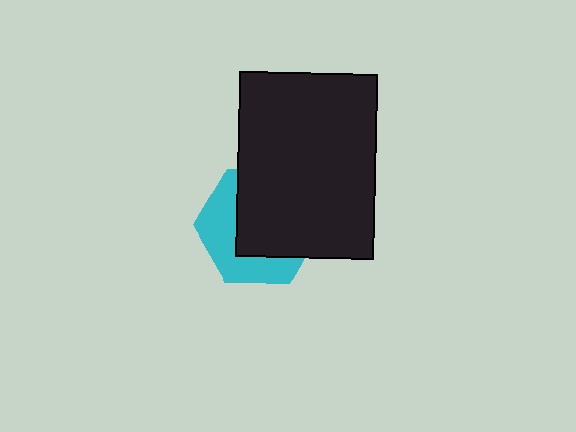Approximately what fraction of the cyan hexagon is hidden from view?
Roughly 59% of the cyan hexagon is hidden behind the black rectangle.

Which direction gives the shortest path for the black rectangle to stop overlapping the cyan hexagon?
Moving toward the upper-right gives the shortest separation.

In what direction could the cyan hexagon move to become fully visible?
The cyan hexagon could move toward the lower-left. That would shift it out from behind the black rectangle entirely.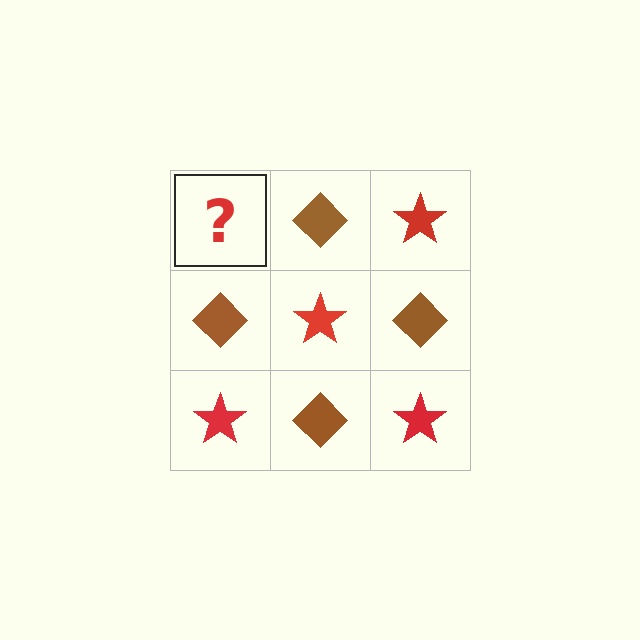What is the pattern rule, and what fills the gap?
The rule is that it alternates red star and brown diamond in a checkerboard pattern. The gap should be filled with a red star.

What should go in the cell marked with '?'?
The missing cell should contain a red star.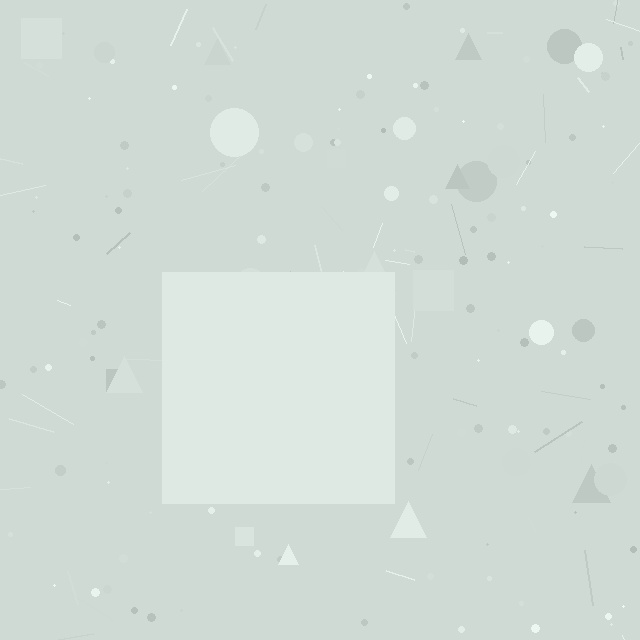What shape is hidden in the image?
A square is hidden in the image.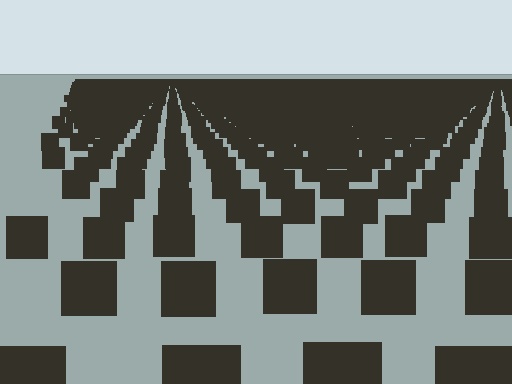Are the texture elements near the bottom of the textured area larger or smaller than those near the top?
Larger. Near the bottom, elements are closer to the viewer and appear at a bigger on-screen size.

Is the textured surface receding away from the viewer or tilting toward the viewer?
The surface is receding away from the viewer. Texture elements get smaller and denser toward the top.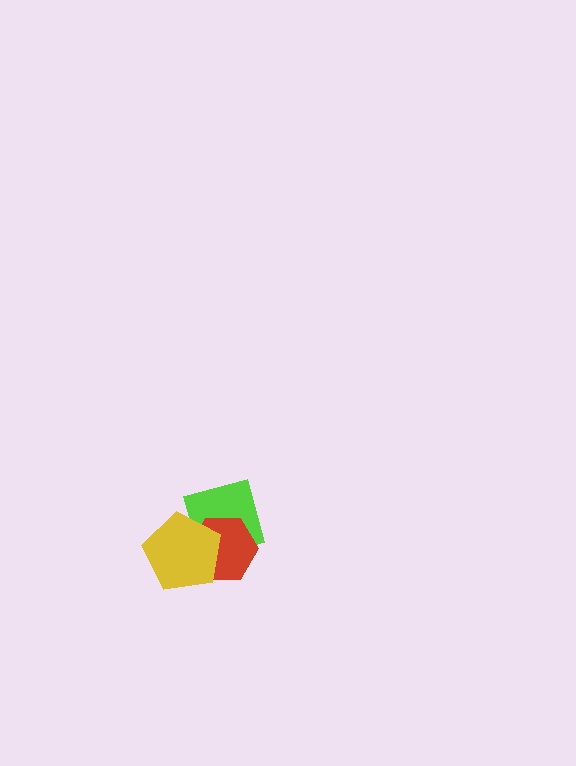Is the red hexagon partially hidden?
Yes, it is partially covered by another shape.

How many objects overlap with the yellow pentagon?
2 objects overlap with the yellow pentagon.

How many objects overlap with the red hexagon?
2 objects overlap with the red hexagon.